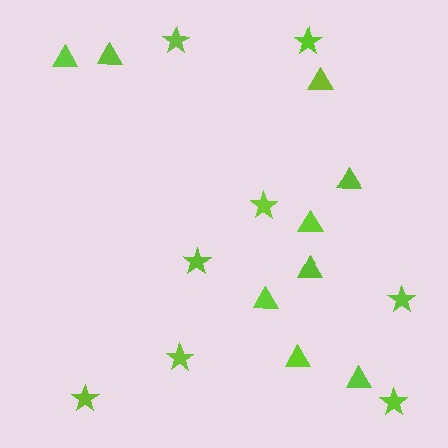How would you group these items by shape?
There are 2 groups: one group of triangles (9) and one group of stars (8).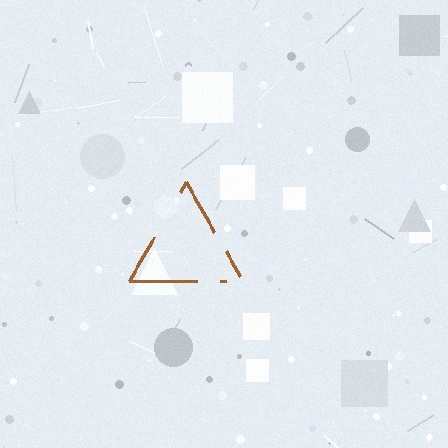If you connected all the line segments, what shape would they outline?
They would outline a triangle.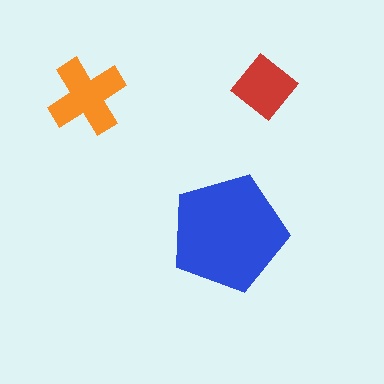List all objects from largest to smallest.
The blue pentagon, the orange cross, the red diamond.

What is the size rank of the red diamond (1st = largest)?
3rd.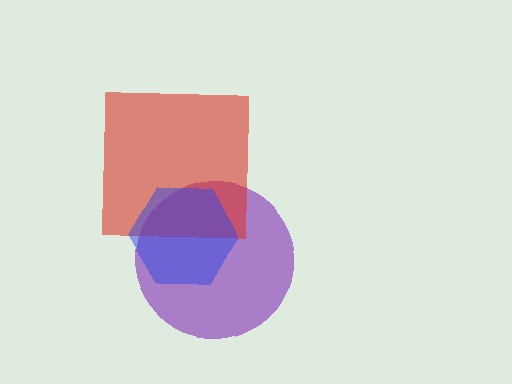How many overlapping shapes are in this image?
There are 3 overlapping shapes in the image.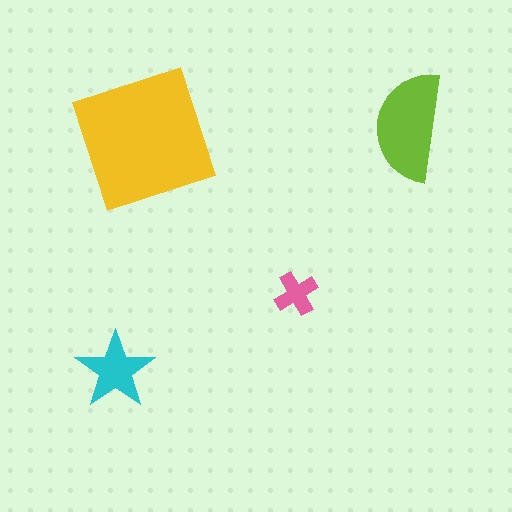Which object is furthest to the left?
The cyan star is leftmost.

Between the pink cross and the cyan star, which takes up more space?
The cyan star.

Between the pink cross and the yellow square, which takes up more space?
The yellow square.